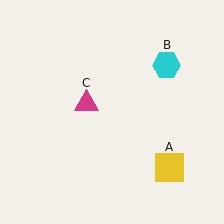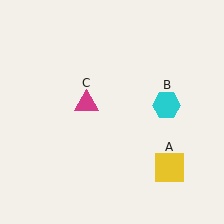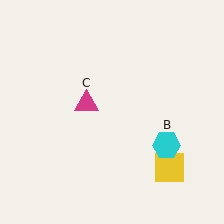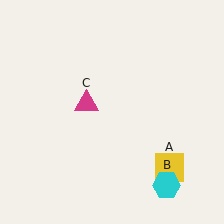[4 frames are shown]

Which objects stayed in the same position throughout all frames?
Yellow square (object A) and magenta triangle (object C) remained stationary.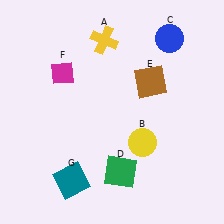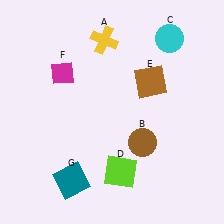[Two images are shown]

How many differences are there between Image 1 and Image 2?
There are 3 differences between the two images.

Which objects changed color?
B changed from yellow to brown. C changed from blue to cyan. D changed from green to lime.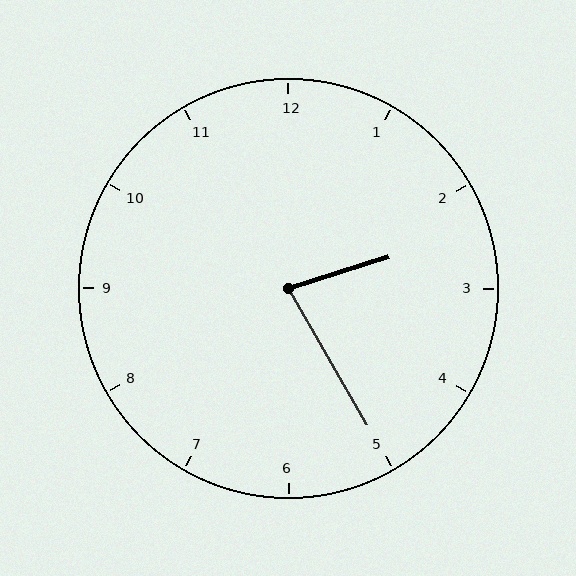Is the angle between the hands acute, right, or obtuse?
It is acute.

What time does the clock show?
2:25.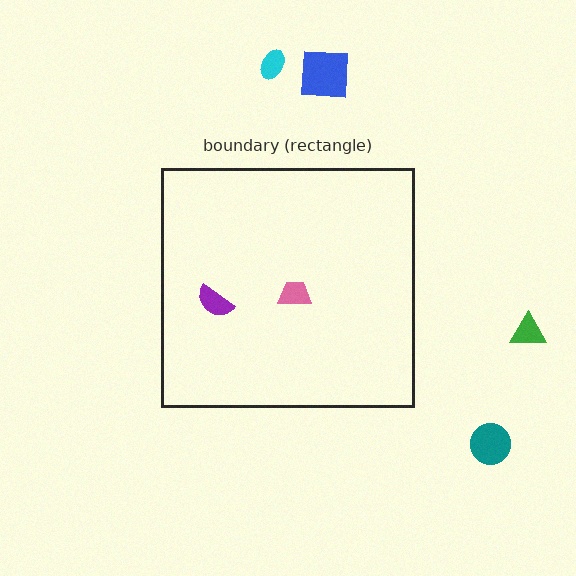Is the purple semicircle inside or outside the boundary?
Inside.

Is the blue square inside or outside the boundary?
Outside.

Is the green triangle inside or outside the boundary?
Outside.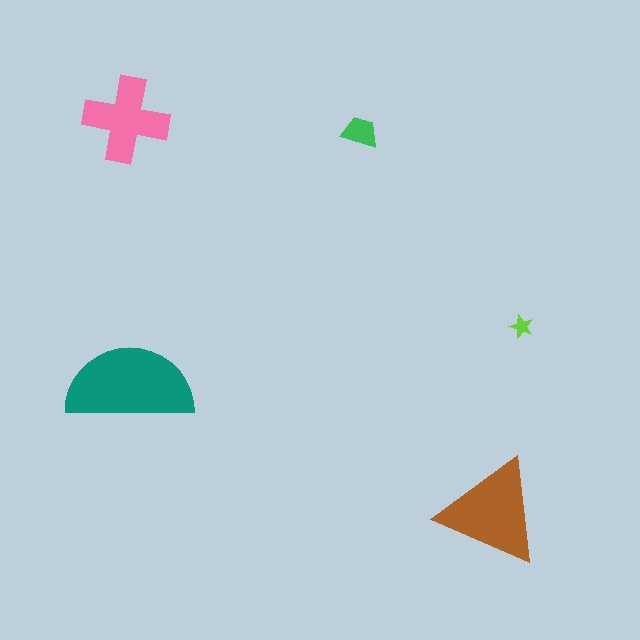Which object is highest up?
The pink cross is topmost.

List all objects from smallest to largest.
The lime star, the green trapezoid, the pink cross, the brown triangle, the teal semicircle.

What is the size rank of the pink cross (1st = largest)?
3rd.